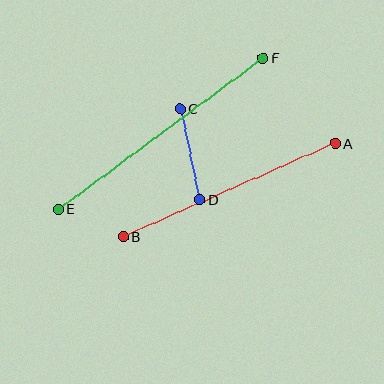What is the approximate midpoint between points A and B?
The midpoint is at approximately (229, 190) pixels.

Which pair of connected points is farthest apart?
Points E and F are farthest apart.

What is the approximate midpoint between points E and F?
The midpoint is at approximately (161, 133) pixels.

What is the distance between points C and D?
The distance is approximately 93 pixels.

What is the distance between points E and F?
The distance is approximately 255 pixels.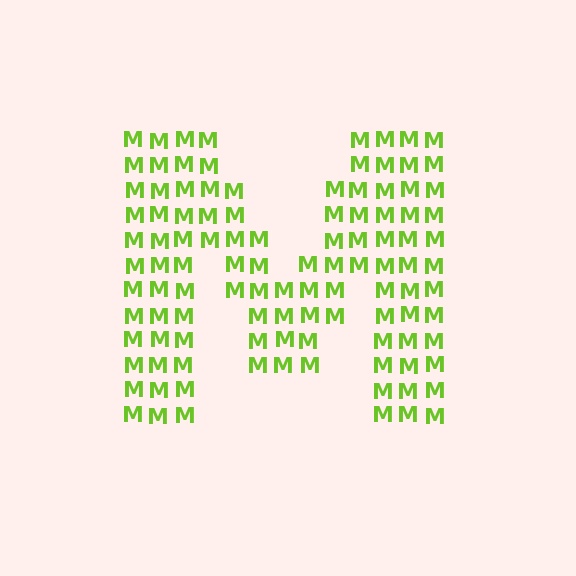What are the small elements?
The small elements are letter M's.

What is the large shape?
The large shape is the letter M.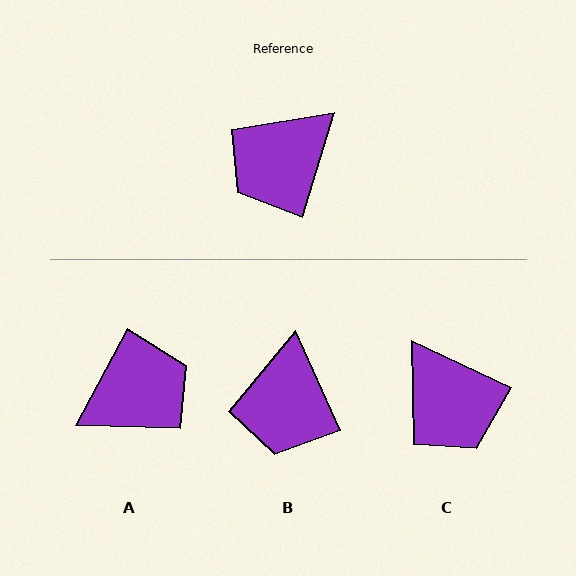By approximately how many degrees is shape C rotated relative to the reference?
Approximately 81 degrees counter-clockwise.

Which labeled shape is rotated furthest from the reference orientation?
A, about 169 degrees away.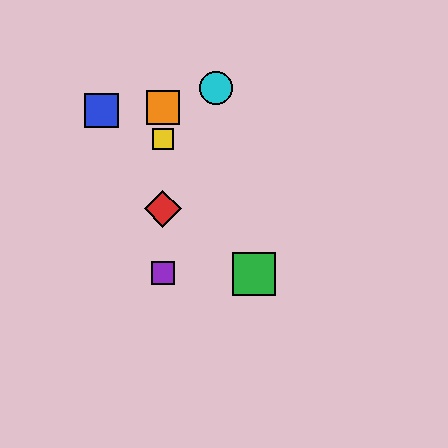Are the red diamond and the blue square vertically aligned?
No, the red diamond is at x≈163 and the blue square is at x≈102.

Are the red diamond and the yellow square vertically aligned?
Yes, both are at x≈163.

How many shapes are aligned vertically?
4 shapes (the red diamond, the yellow square, the purple square, the orange square) are aligned vertically.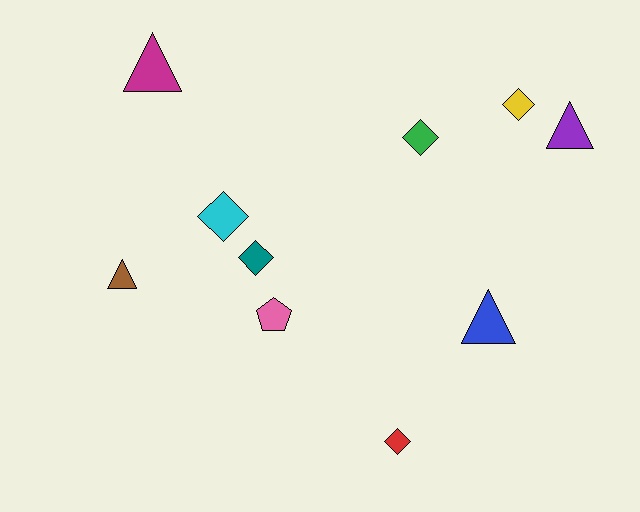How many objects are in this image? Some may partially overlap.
There are 10 objects.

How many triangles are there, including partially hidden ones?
There are 4 triangles.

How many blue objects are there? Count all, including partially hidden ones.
There is 1 blue object.